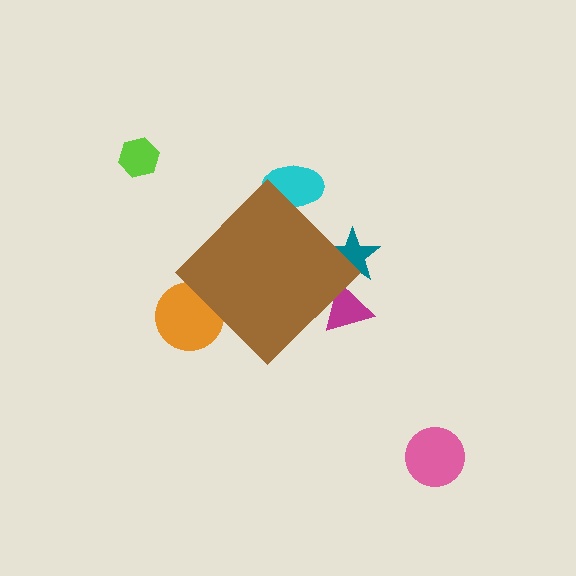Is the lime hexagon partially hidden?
No, the lime hexagon is fully visible.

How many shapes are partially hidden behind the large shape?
4 shapes are partially hidden.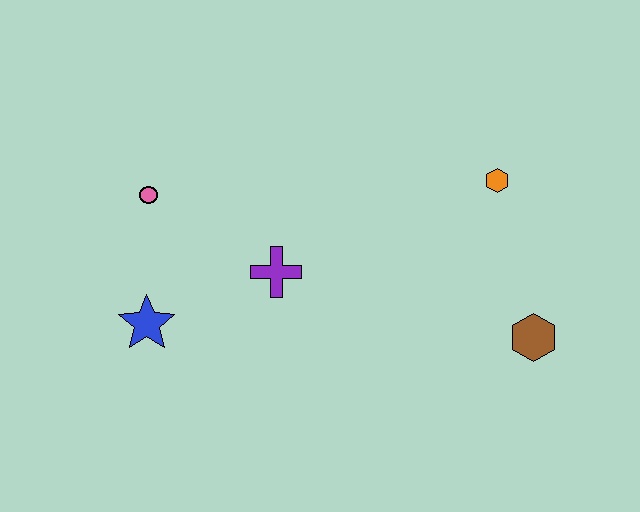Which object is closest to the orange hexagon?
The brown hexagon is closest to the orange hexagon.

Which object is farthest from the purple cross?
The brown hexagon is farthest from the purple cross.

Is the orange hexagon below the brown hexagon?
No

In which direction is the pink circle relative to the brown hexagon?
The pink circle is to the left of the brown hexagon.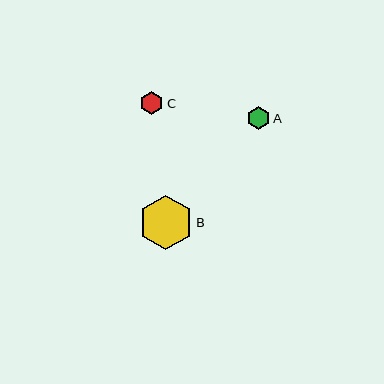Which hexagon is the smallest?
Hexagon C is the smallest with a size of approximately 24 pixels.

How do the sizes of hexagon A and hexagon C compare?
Hexagon A and hexagon C are approximately the same size.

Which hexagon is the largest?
Hexagon B is the largest with a size of approximately 54 pixels.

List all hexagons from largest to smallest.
From largest to smallest: B, A, C.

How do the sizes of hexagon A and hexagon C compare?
Hexagon A and hexagon C are approximately the same size.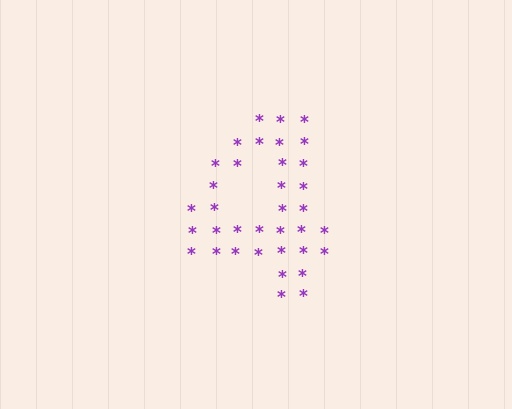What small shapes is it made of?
It is made of small asterisks.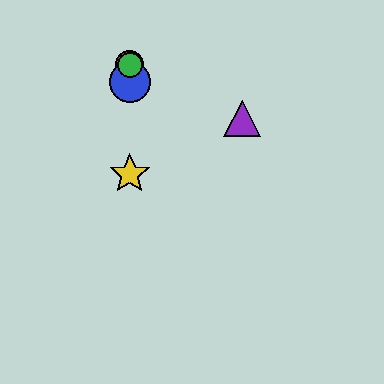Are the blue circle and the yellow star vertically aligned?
Yes, both are at x≈130.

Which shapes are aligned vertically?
The red circle, the blue circle, the green circle, the yellow star are aligned vertically.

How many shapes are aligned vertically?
4 shapes (the red circle, the blue circle, the green circle, the yellow star) are aligned vertically.